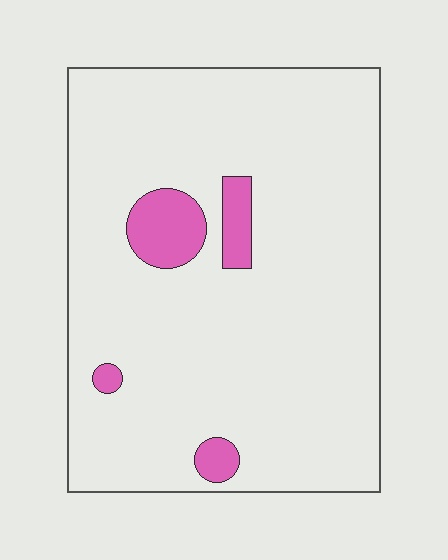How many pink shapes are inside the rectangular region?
4.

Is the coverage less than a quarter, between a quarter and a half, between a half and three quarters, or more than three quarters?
Less than a quarter.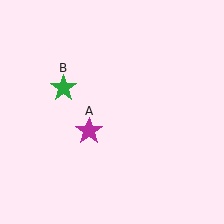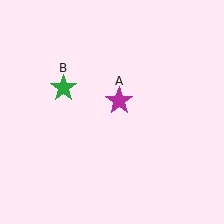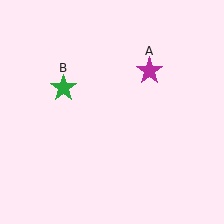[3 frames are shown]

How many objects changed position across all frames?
1 object changed position: magenta star (object A).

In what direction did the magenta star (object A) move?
The magenta star (object A) moved up and to the right.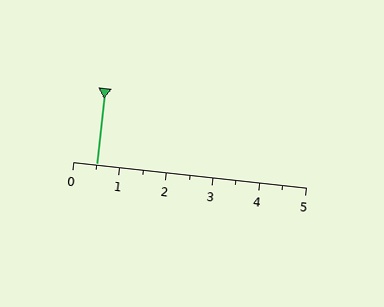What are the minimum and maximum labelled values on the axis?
The axis runs from 0 to 5.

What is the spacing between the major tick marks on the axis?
The major ticks are spaced 1 apart.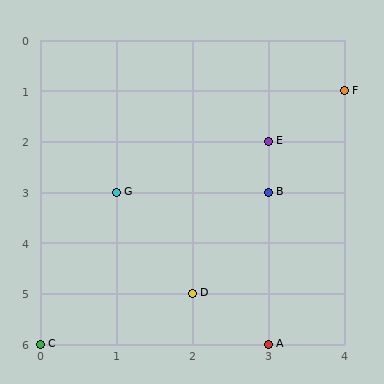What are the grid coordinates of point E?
Point E is at grid coordinates (3, 2).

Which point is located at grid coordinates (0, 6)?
Point C is at (0, 6).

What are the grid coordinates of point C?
Point C is at grid coordinates (0, 6).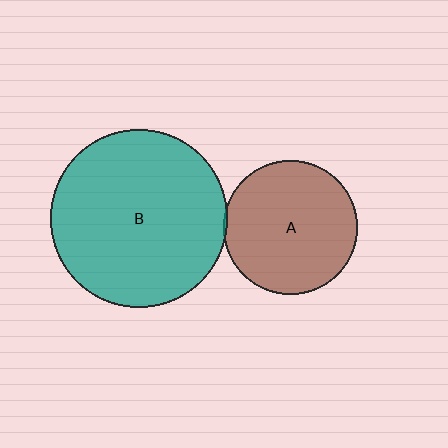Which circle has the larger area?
Circle B (teal).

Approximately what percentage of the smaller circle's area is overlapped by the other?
Approximately 5%.